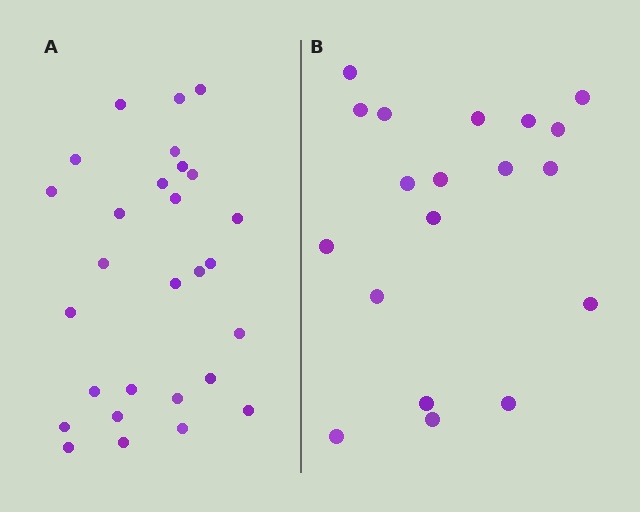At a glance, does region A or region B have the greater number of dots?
Region A (the left region) has more dots.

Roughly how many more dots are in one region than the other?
Region A has roughly 8 or so more dots than region B.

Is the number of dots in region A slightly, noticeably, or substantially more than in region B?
Region A has substantially more. The ratio is roughly 1.5 to 1.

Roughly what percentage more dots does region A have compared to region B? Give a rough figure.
About 45% more.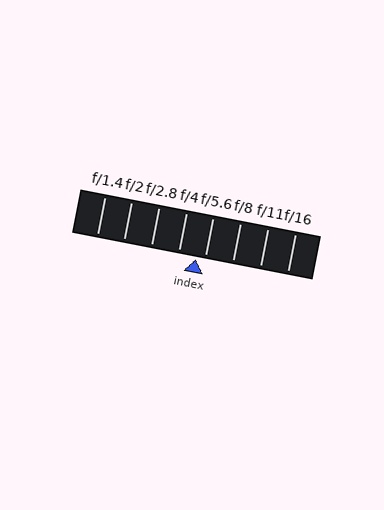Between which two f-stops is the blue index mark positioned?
The index mark is between f/4 and f/5.6.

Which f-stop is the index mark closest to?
The index mark is closest to f/5.6.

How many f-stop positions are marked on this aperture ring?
There are 8 f-stop positions marked.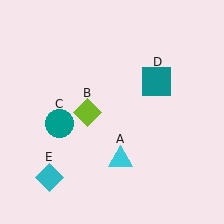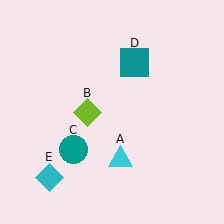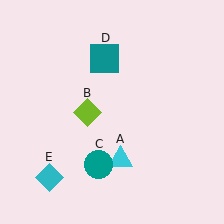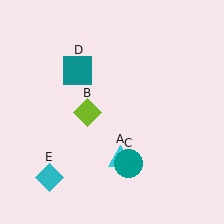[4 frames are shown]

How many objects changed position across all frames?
2 objects changed position: teal circle (object C), teal square (object D).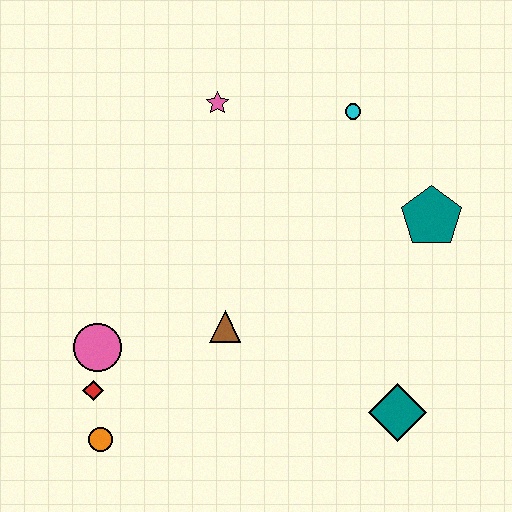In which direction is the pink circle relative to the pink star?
The pink circle is below the pink star.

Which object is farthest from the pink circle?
The teal pentagon is farthest from the pink circle.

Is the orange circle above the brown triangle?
No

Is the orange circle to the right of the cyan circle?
No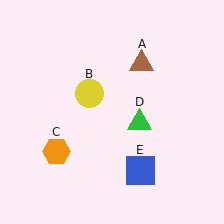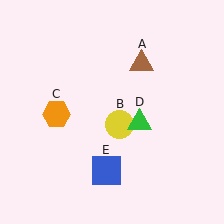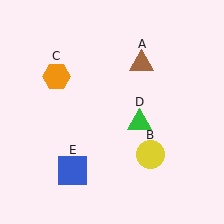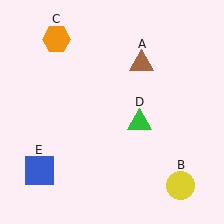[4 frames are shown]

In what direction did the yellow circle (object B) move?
The yellow circle (object B) moved down and to the right.